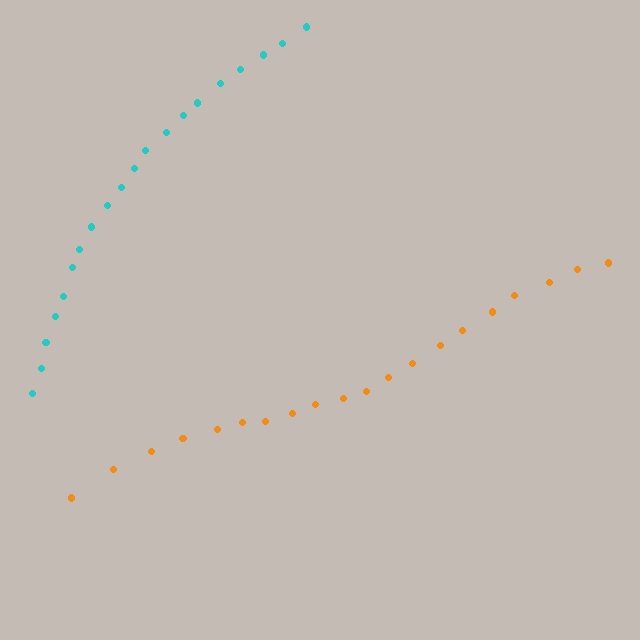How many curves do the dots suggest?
There are 2 distinct paths.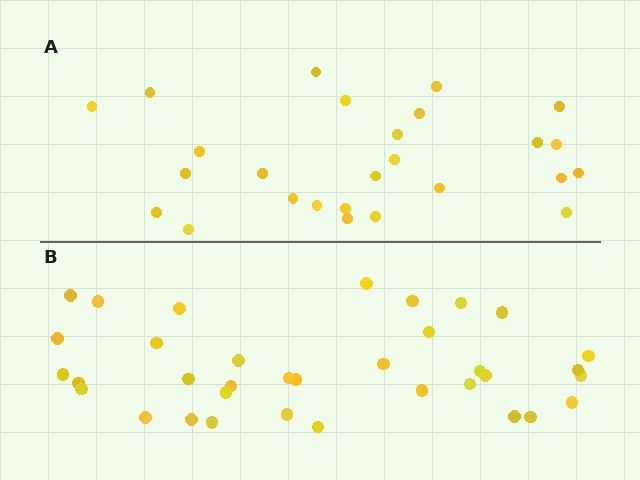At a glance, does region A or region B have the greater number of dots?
Region B (the bottom region) has more dots.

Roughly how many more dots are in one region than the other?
Region B has roughly 8 or so more dots than region A.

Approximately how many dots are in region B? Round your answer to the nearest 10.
About 40 dots. (The exact count is 35, which rounds to 40.)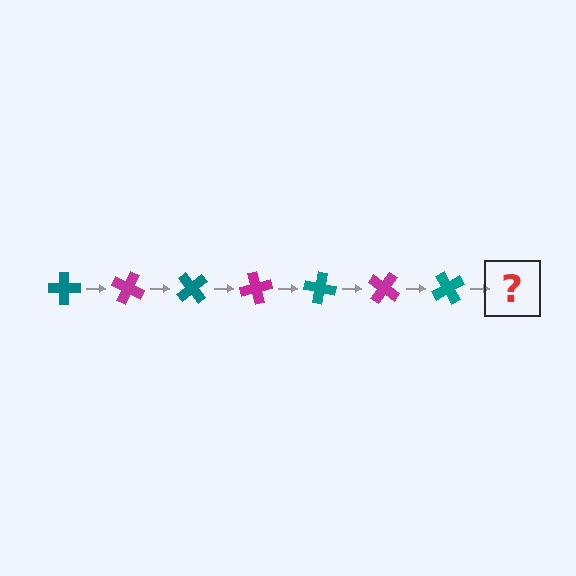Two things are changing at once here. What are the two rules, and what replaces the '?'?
The two rules are that it rotates 25 degrees each step and the color cycles through teal and magenta. The '?' should be a magenta cross, rotated 175 degrees from the start.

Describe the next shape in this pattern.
It should be a magenta cross, rotated 175 degrees from the start.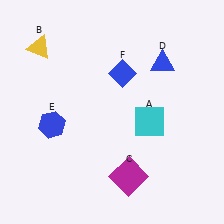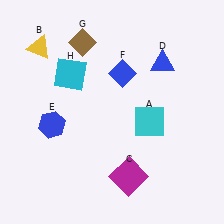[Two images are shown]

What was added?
A brown diamond (G), a cyan square (H) were added in Image 2.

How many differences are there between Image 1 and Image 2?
There are 2 differences between the two images.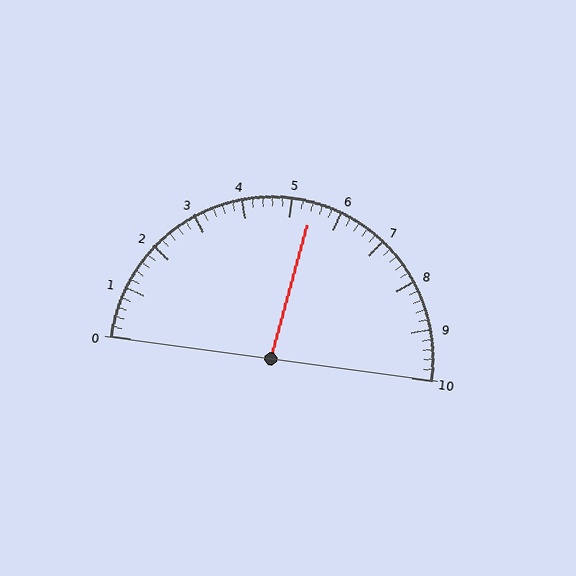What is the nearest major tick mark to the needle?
The nearest major tick mark is 5.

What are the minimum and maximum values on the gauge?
The gauge ranges from 0 to 10.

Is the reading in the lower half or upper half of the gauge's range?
The reading is in the upper half of the range (0 to 10).